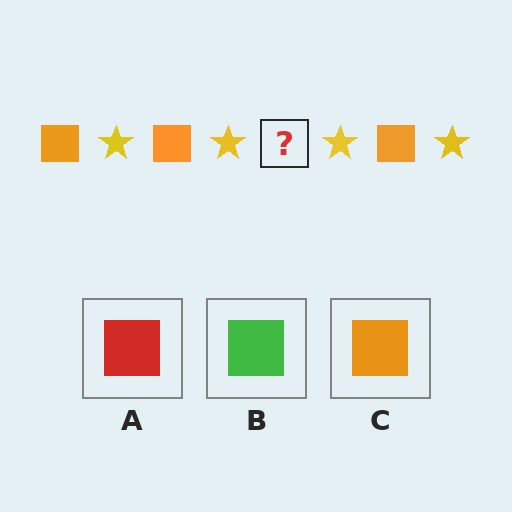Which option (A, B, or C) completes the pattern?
C.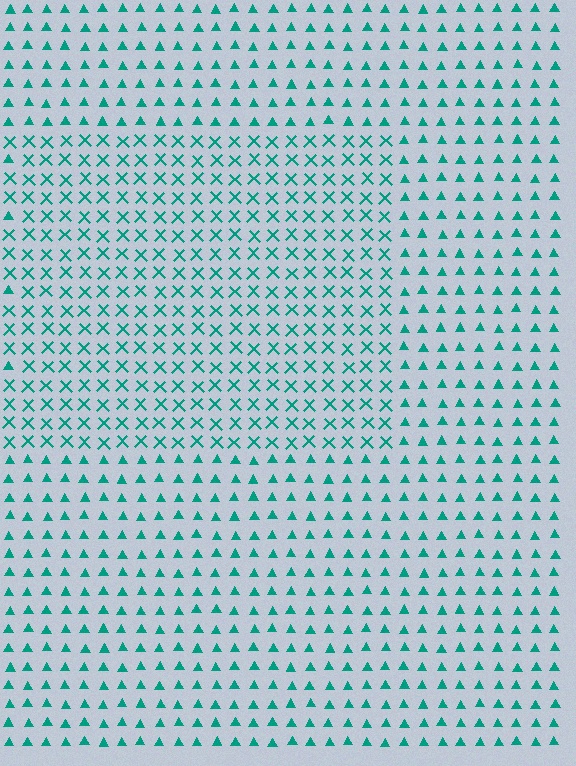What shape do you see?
I see a rectangle.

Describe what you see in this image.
The image is filled with small teal elements arranged in a uniform grid. A rectangle-shaped region contains X marks, while the surrounding area contains triangles. The boundary is defined purely by the change in element shape.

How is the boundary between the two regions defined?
The boundary is defined by a change in element shape: X marks inside vs. triangles outside. All elements share the same color and spacing.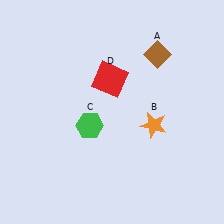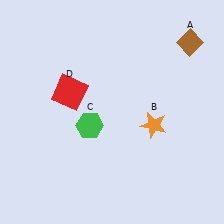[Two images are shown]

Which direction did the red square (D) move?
The red square (D) moved left.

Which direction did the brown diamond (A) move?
The brown diamond (A) moved right.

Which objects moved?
The objects that moved are: the brown diamond (A), the red square (D).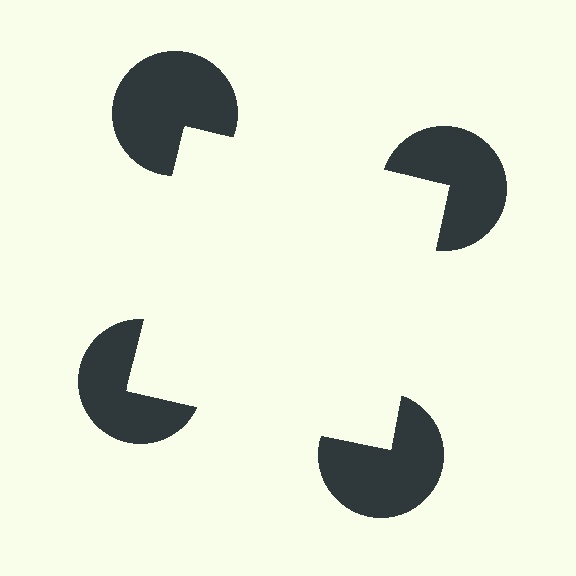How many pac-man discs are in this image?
There are 4 — one at each vertex of the illusory square.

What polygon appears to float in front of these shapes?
An illusory square — its edges are inferred from the aligned wedge cuts in the pac-man discs, not physically drawn.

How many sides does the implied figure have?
4 sides.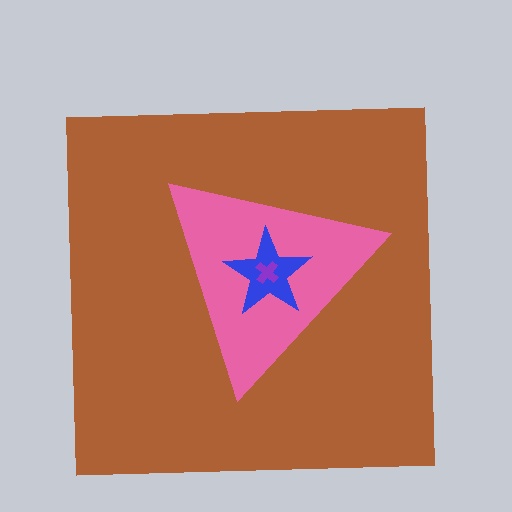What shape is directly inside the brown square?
The pink triangle.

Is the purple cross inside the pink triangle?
Yes.